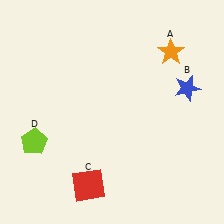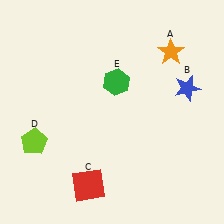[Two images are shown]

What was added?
A green hexagon (E) was added in Image 2.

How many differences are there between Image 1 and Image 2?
There is 1 difference between the two images.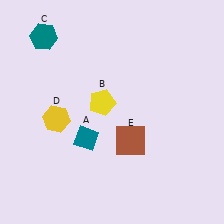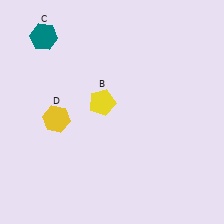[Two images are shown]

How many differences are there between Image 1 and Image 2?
There are 2 differences between the two images.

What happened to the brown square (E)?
The brown square (E) was removed in Image 2. It was in the bottom-right area of Image 1.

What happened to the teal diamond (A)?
The teal diamond (A) was removed in Image 2. It was in the bottom-left area of Image 1.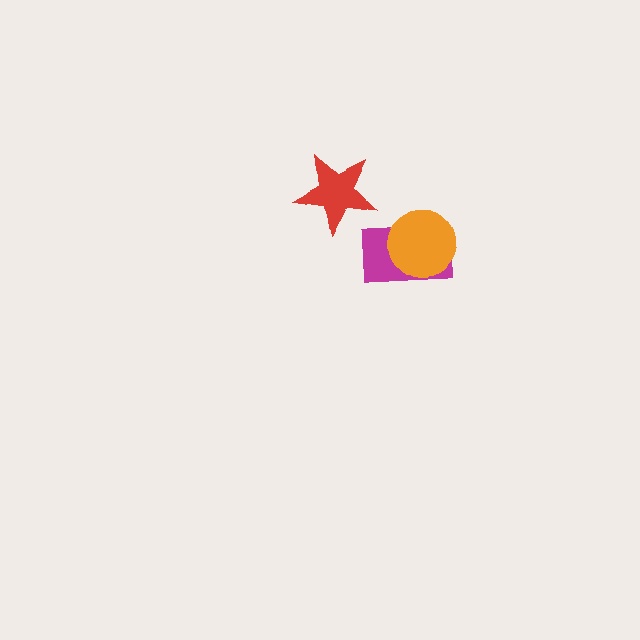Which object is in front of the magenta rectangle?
The orange circle is in front of the magenta rectangle.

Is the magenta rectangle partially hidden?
Yes, it is partially covered by another shape.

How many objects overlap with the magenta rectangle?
1 object overlaps with the magenta rectangle.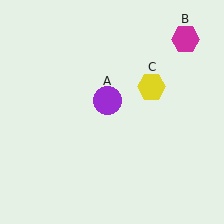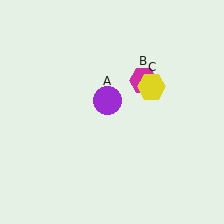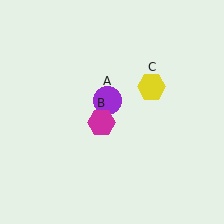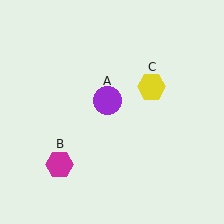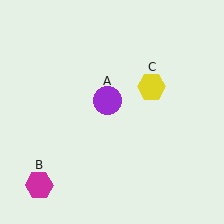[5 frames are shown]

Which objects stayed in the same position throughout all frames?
Purple circle (object A) and yellow hexagon (object C) remained stationary.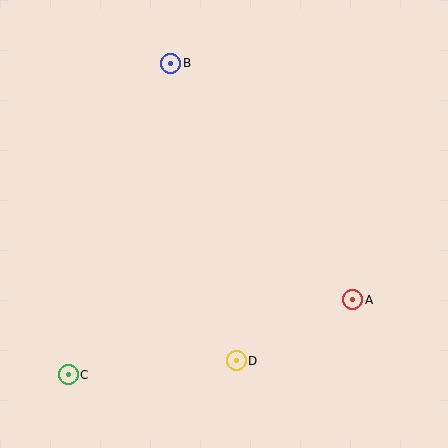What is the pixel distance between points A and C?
The distance between A and C is 294 pixels.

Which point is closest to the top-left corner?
Point B is closest to the top-left corner.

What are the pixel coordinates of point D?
Point D is at (236, 361).